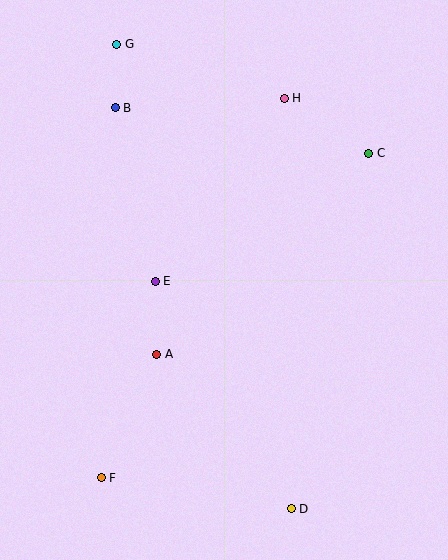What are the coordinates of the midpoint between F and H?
The midpoint between F and H is at (193, 288).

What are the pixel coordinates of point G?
Point G is at (117, 44).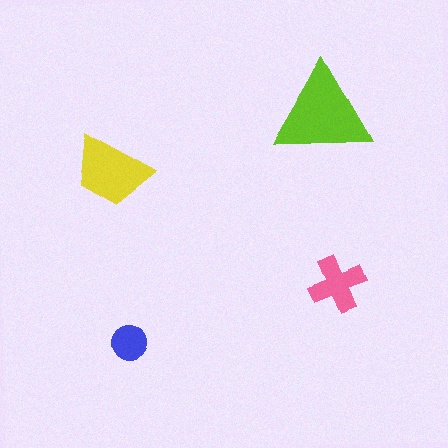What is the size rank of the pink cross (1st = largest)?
3rd.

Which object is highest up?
The lime triangle is topmost.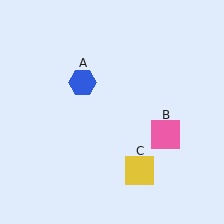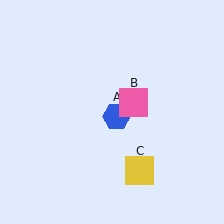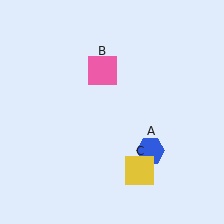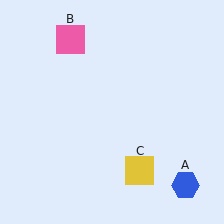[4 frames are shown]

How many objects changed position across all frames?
2 objects changed position: blue hexagon (object A), pink square (object B).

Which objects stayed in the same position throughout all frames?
Yellow square (object C) remained stationary.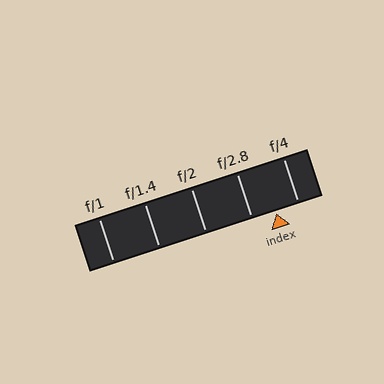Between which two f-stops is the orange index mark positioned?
The index mark is between f/2.8 and f/4.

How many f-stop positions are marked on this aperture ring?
There are 5 f-stop positions marked.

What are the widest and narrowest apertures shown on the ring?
The widest aperture shown is f/1 and the narrowest is f/4.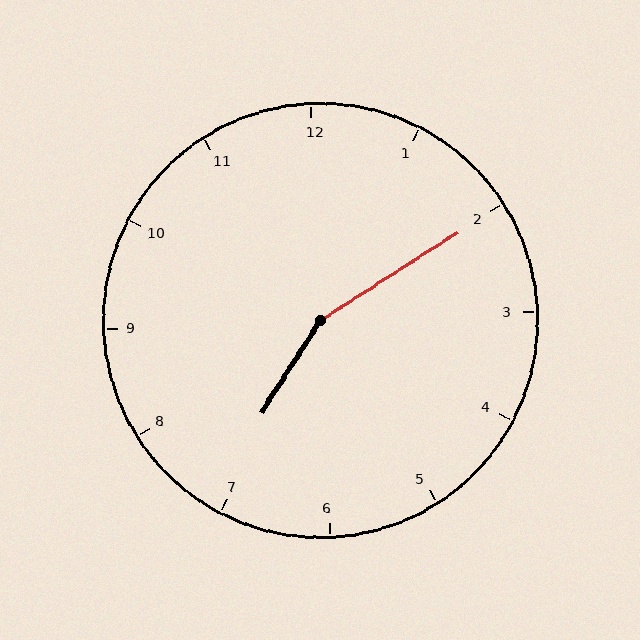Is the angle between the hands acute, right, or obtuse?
It is obtuse.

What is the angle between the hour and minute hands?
Approximately 155 degrees.